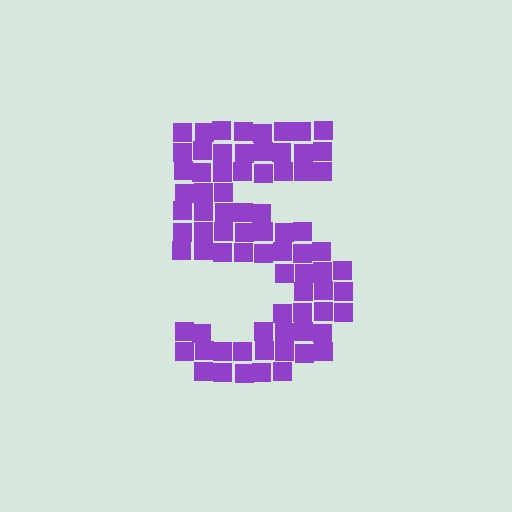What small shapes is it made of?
It is made of small squares.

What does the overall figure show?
The overall figure shows the digit 5.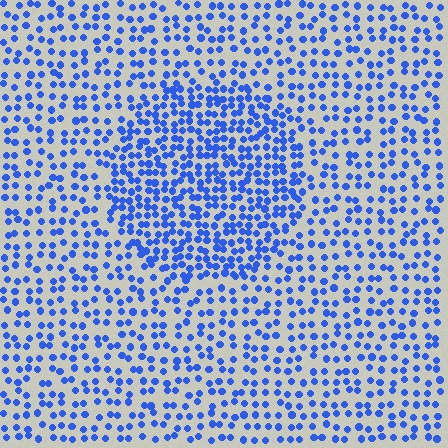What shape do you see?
I see a circle.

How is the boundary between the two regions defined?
The boundary is defined by a change in element density (approximately 1.8x ratio). All elements are the same color, size, and shape.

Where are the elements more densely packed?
The elements are more densely packed inside the circle boundary.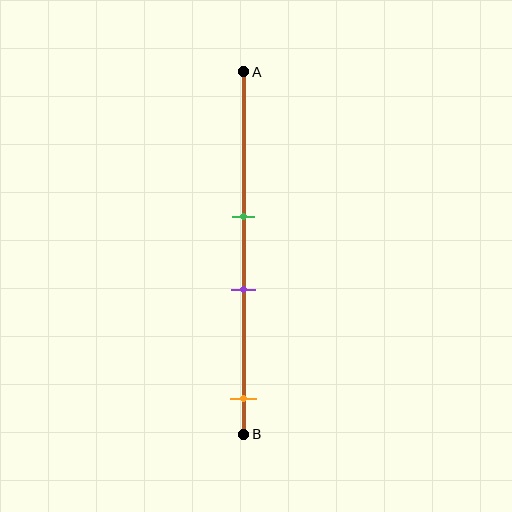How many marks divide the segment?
There are 3 marks dividing the segment.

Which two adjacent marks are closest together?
The green and purple marks are the closest adjacent pair.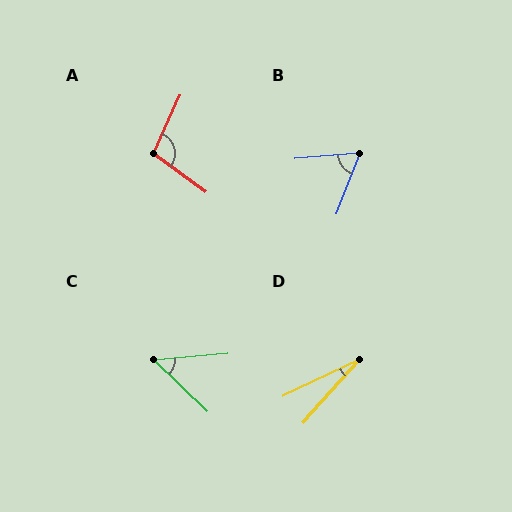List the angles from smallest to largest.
D (23°), C (48°), B (64°), A (102°).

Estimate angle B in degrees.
Approximately 64 degrees.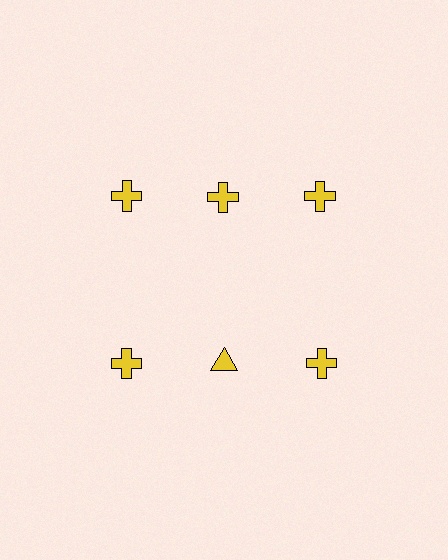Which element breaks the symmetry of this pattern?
The yellow triangle in the second row, second from left column breaks the symmetry. All other shapes are yellow crosses.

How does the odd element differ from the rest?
It has a different shape: triangle instead of cross.